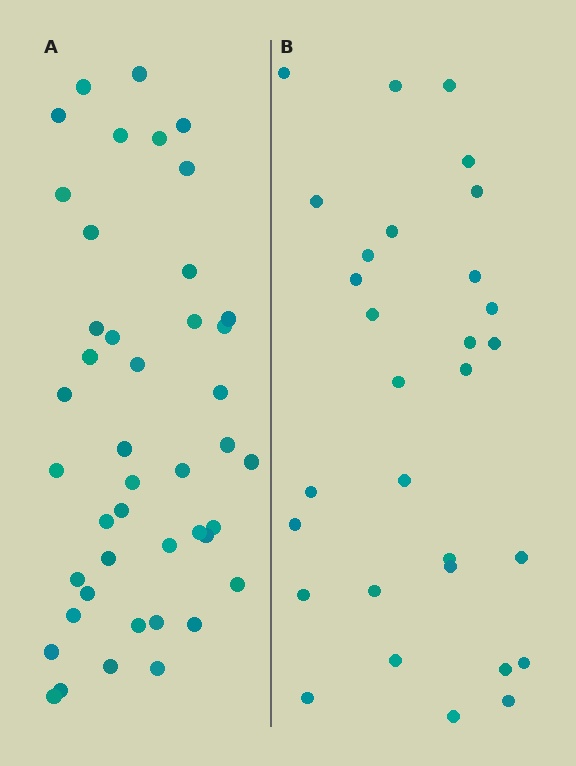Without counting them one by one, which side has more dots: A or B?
Region A (the left region) has more dots.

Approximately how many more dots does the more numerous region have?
Region A has approximately 15 more dots than region B.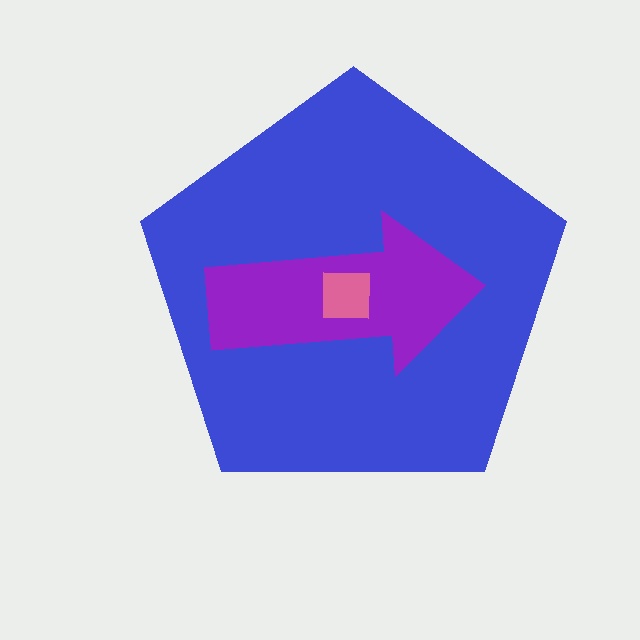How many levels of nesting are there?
3.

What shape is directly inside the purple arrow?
The pink square.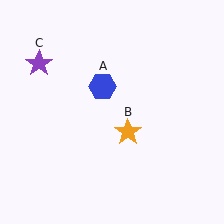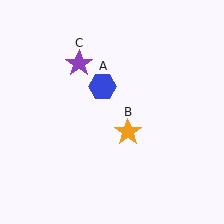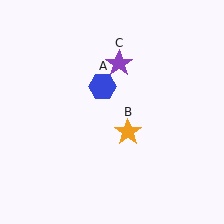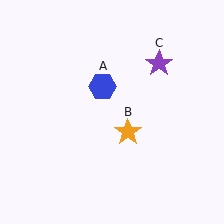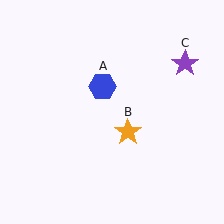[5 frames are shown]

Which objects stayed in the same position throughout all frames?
Blue hexagon (object A) and orange star (object B) remained stationary.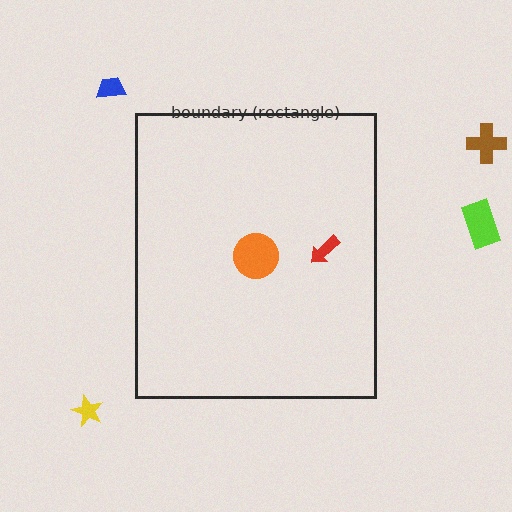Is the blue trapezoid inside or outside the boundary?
Outside.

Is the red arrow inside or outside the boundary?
Inside.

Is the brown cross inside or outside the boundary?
Outside.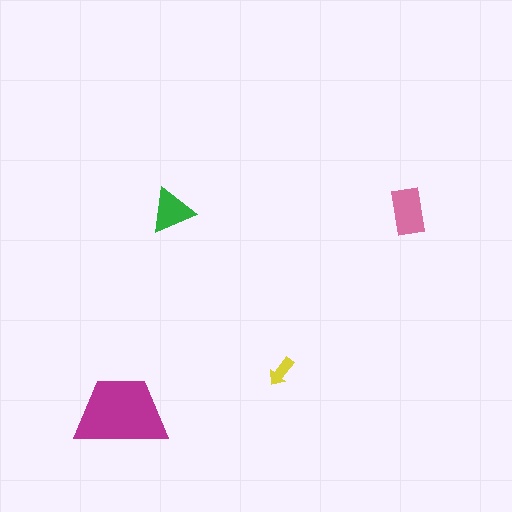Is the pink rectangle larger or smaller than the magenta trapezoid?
Smaller.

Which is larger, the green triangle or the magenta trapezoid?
The magenta trapezoid.